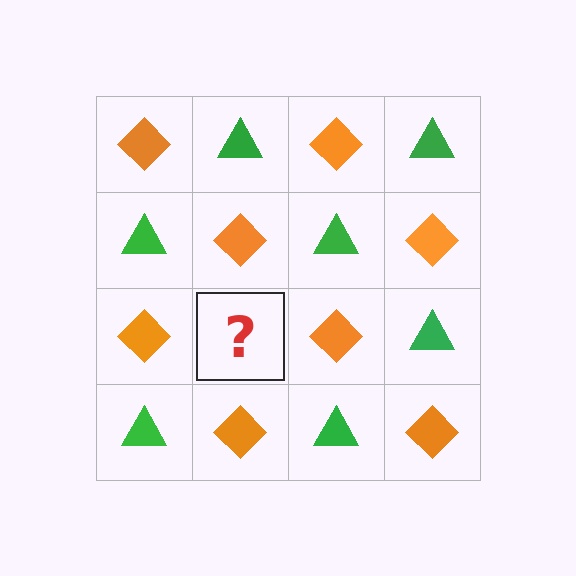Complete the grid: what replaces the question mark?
The question mark should be replaced with a green triangle.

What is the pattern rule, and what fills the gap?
The rule is that it alternates orange diamond and green triangle in a checkerboard pattern. The gap should be filled with a green triangle.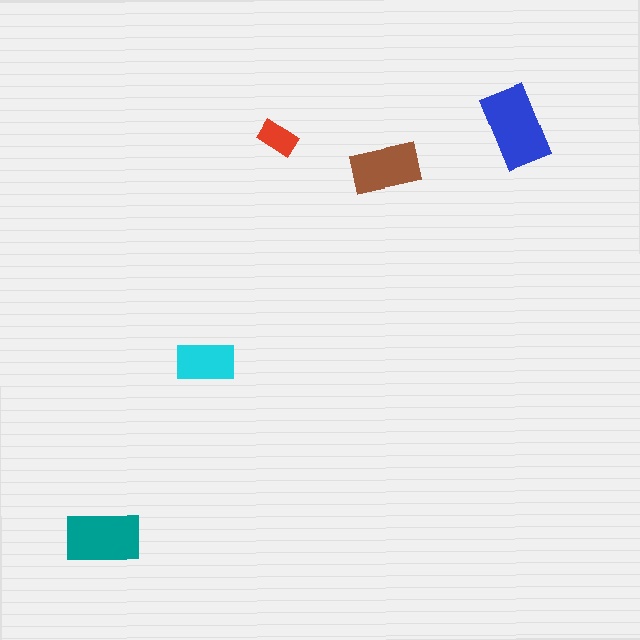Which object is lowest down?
The teal rectangle is bottommost.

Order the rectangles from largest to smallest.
the blue one, the teal one, the brown one, the cyan one, the red one.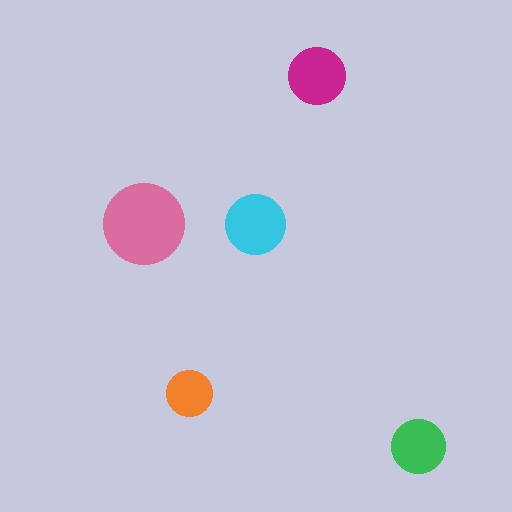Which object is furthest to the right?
The green circle is rightmost.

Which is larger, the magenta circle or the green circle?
The magenta one.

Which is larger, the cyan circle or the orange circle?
The cyan one.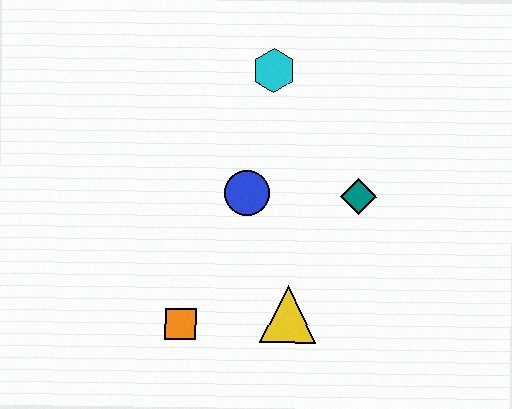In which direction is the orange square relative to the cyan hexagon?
The orange square is below the cyan hexagon.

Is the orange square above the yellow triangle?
No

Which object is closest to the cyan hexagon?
The blue circle is closest to the cyan hexagon.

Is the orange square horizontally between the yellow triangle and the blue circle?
No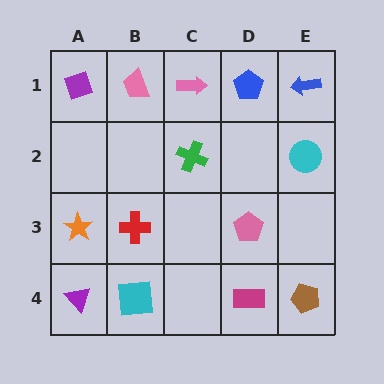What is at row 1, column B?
A pink trapezoid.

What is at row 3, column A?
An orange star.